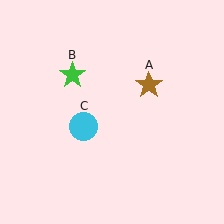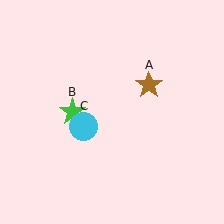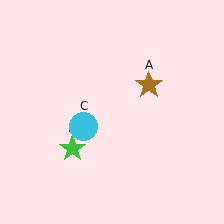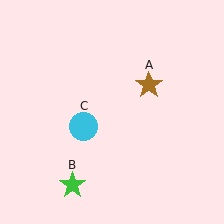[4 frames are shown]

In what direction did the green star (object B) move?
The green star (object B) moved down.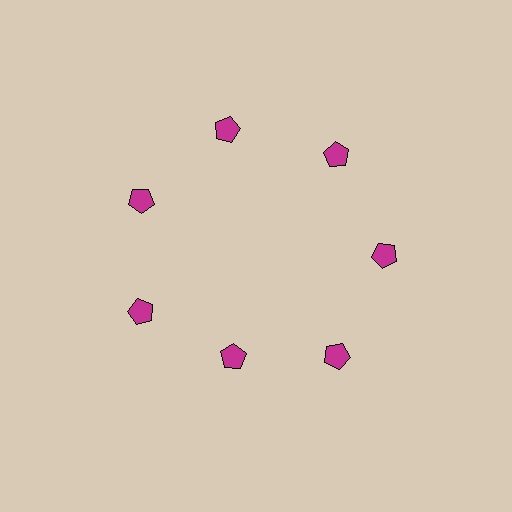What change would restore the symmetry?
The symmetry would be restored by moving it outward, back onto the ring so that all 7 pentagons sit at equal angles and equal distance from the center.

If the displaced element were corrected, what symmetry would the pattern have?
It would have 7-fold rotational symmetry — the pattern would map onto itself every 51 degrees.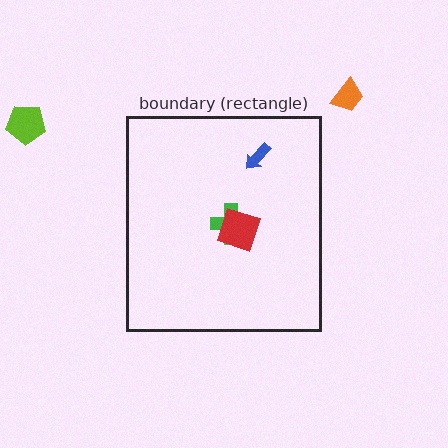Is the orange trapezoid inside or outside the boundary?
Outside.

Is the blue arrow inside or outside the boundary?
Inside.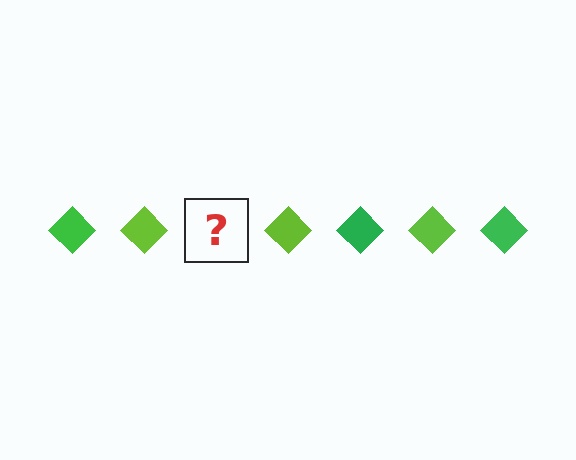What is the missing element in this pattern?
The missing element is a green diamond.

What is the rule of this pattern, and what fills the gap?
The rule is that the pattern cycles through green, lime diamonds. The gap should be filled with a green diamond.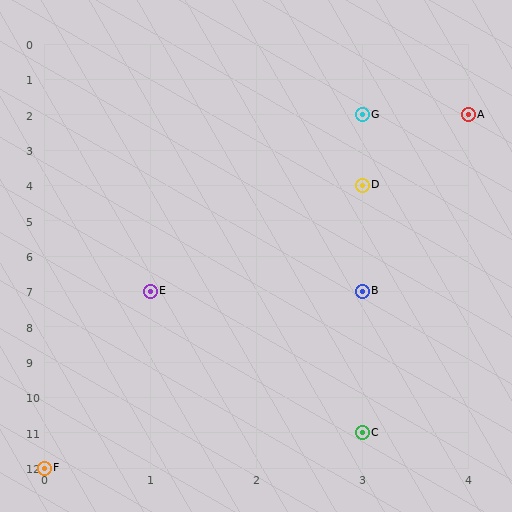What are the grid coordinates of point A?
Point A is at grid coordinates (4, 2).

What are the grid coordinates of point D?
Point D is at grid coordinates (3, 4).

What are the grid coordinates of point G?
Point G is at grid coordinates (3, 2).